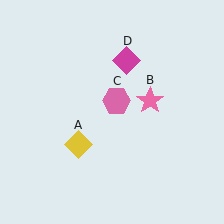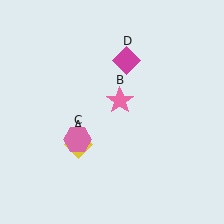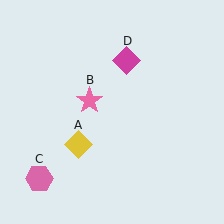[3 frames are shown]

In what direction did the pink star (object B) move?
The pink star (object B) moved left.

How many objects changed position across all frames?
2 objects changed position: pink star (object B), pink hexagon (object C).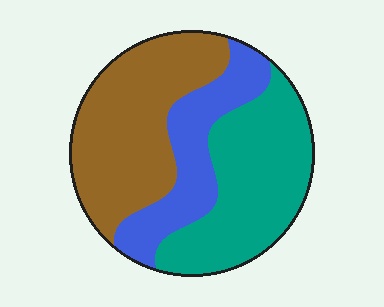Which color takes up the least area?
Blue, at roughly 25%.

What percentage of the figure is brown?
Brown takes up between a quarter and a half of the figure.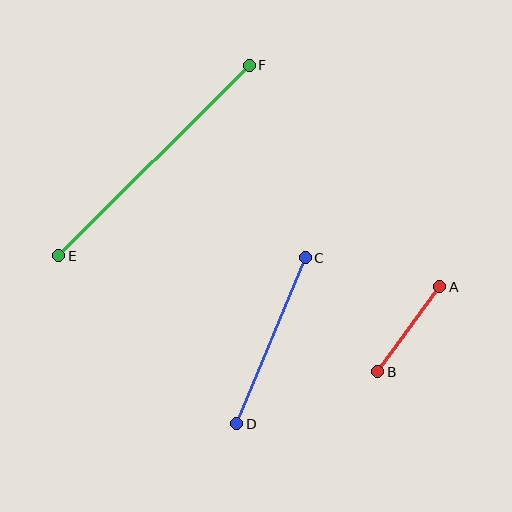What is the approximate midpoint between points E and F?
The midpoint is at approximately (154, 161) pixels.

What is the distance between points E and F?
The distance is approximately 270 pixels.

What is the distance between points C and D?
The distance is approximately 180 pixels.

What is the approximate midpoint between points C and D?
The midpoint is at approximately (271, 341) pixels.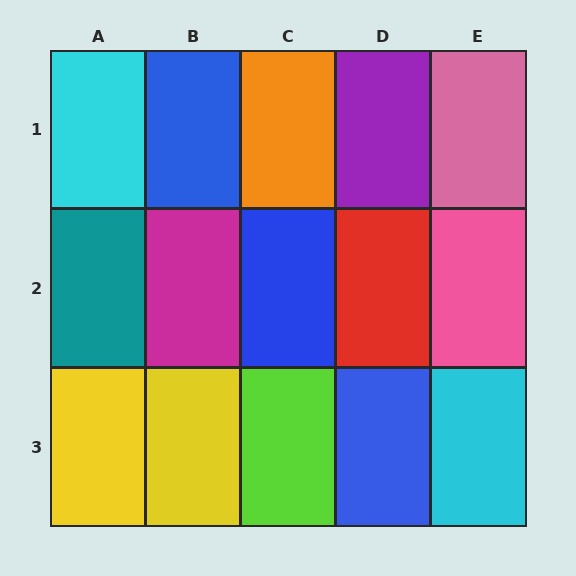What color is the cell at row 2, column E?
Pink.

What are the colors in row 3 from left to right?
Yellow, yellow, lime, blue, cyan.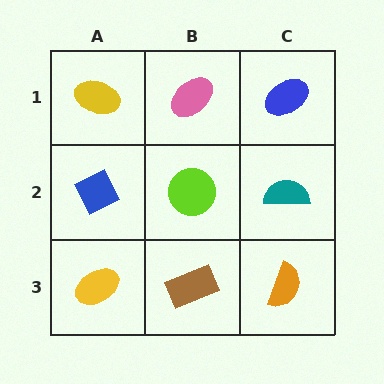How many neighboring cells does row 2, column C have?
3.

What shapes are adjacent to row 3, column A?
A blue diamond (row 2, column A), a brown rectangle (row 3, column B).